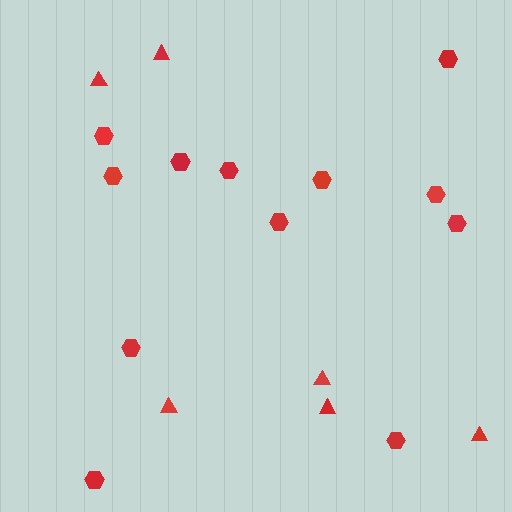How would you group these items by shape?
There are 2 groups: one group of hexagons (12) and one group of triangles (6).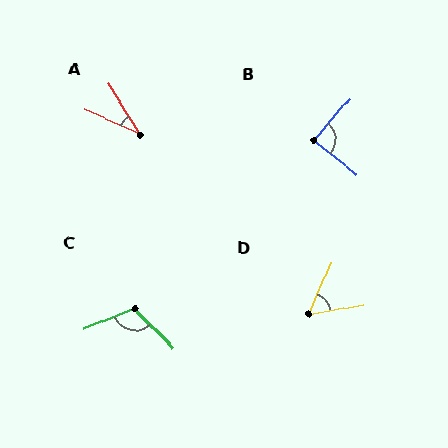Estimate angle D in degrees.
Approximately 57 degrees.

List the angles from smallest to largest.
A (35°), D (57°), B (87°), C (113°).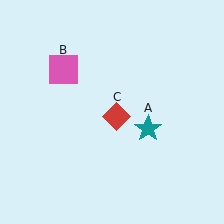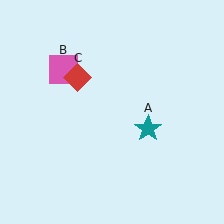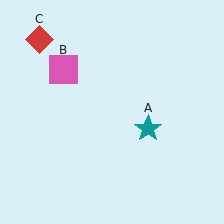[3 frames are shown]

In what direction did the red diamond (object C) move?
The red diamond (object C) moved up and to the left.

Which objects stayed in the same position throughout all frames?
Teal star (object A) and pink square (object B) remained stationary.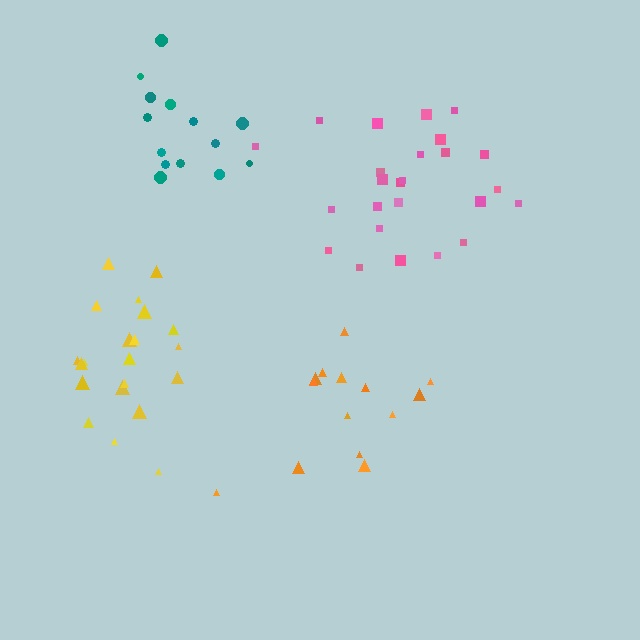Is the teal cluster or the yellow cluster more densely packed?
Yellow.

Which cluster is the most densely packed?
Yellow.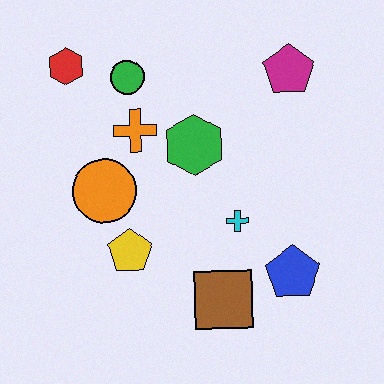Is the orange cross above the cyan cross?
Yes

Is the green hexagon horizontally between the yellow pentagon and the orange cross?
No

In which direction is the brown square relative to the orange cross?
The brown square is below the orange cross.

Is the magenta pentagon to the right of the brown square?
Yes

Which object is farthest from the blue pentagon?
The red hexagon is farthest from the blue pentagon.